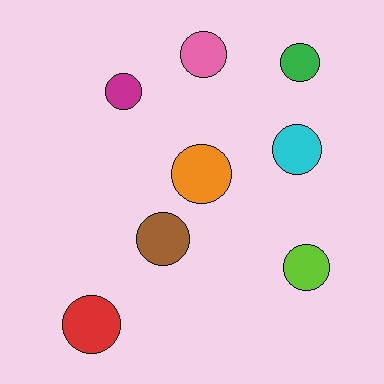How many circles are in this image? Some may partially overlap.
There are 8 circles.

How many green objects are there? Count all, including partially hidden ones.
There is 1 green object.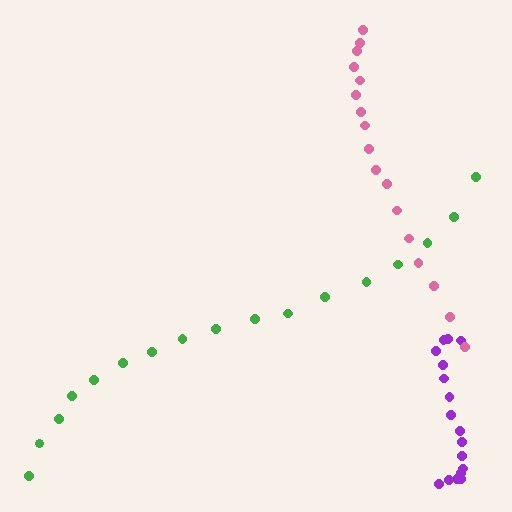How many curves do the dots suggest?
There are 3 distinct paths.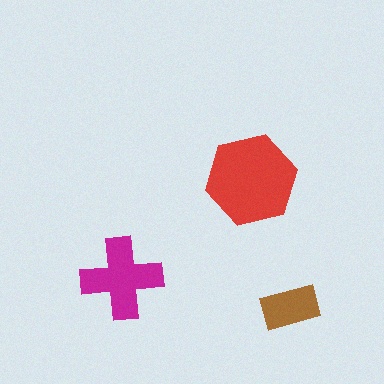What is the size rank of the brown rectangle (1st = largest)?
3rd.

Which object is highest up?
The red hexagon is topmost.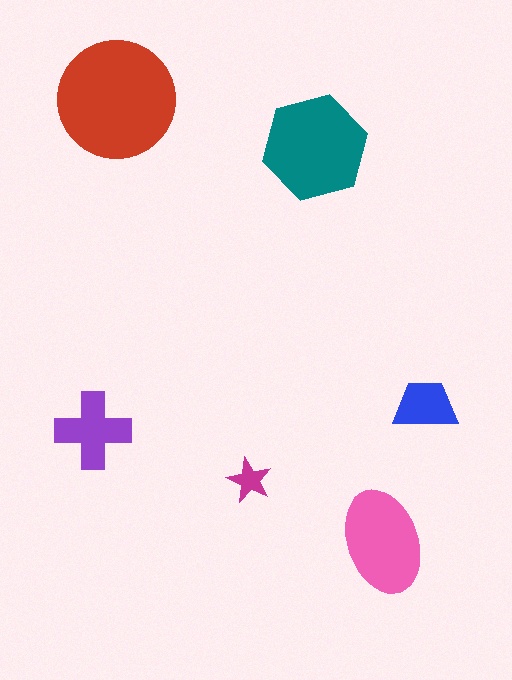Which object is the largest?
The red circle.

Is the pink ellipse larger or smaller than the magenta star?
Larger.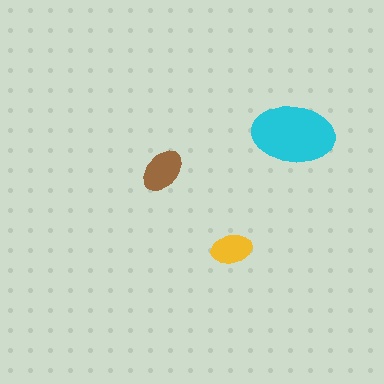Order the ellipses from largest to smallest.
the cyan one, the brown one, the yellow one.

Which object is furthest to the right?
The cyan ellipse is rightmost.